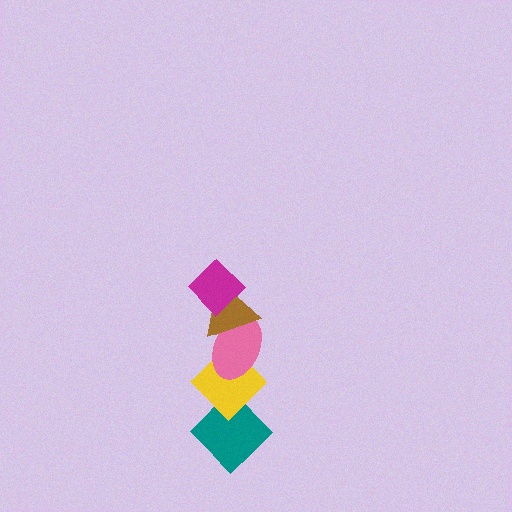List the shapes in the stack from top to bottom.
From top to bottom: the magenta diamond, the brown triangle, the pink ellipse, the yellow diamond, the teal diamond.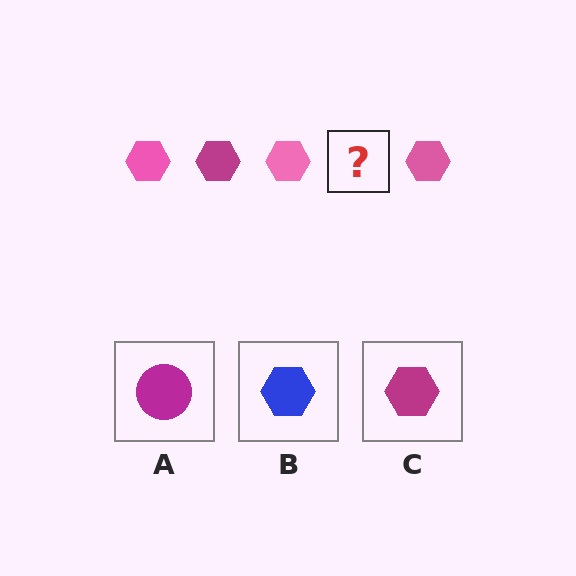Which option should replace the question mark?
Option C.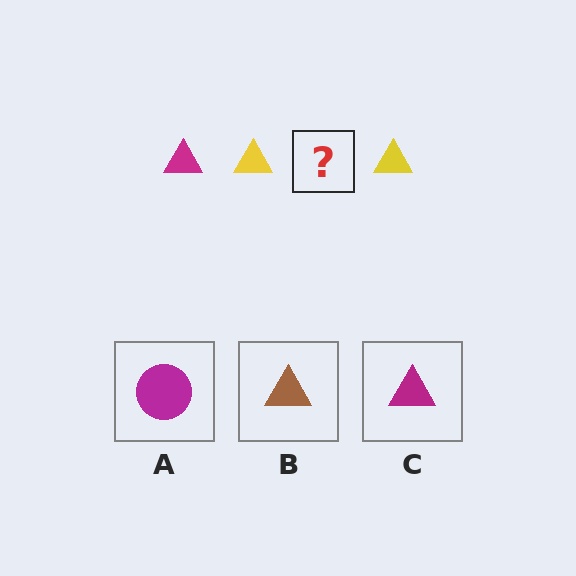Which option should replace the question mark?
Option C.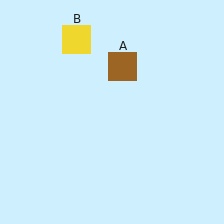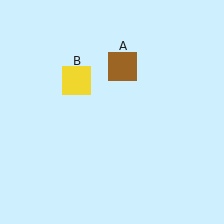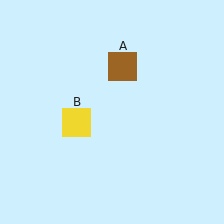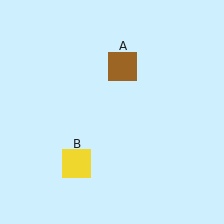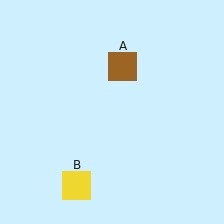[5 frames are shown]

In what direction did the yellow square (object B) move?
The yellow square (object B) moved down.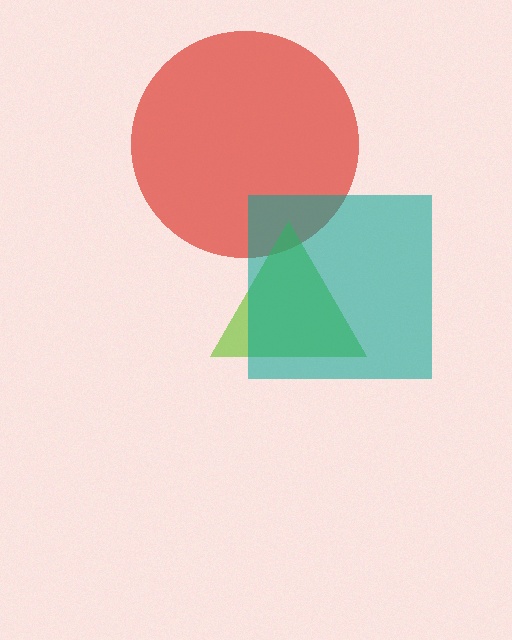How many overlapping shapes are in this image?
There are 3 overlapping shapes in the image.